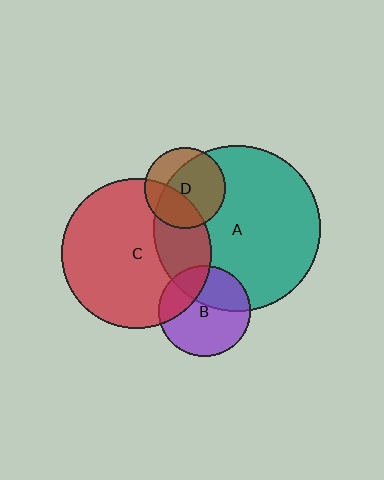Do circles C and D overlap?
Yes.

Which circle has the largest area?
Circle A (teal).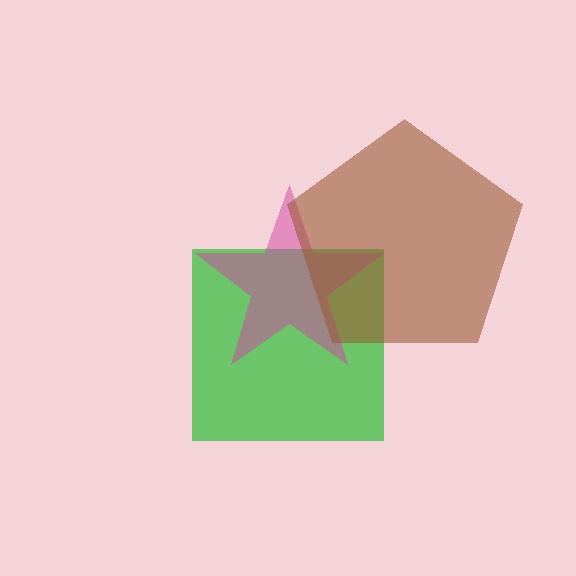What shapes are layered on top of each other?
The layered shapes are: a green square, a magenta star, a brown pentagon.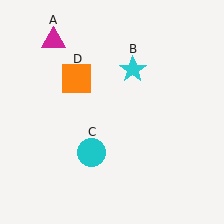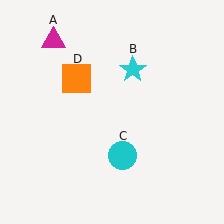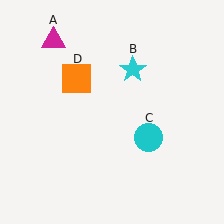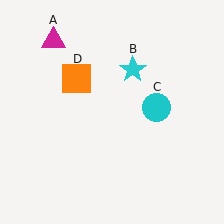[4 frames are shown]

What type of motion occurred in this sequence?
The cyan circle (object C) rotated counterclockwise around the center of the scene.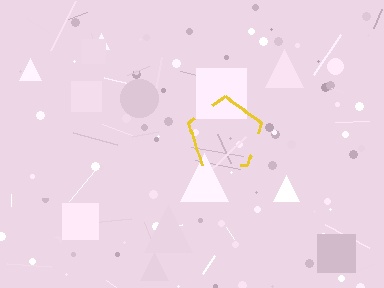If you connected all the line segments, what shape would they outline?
They would outline a pentagon.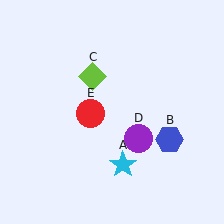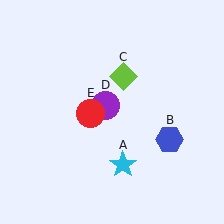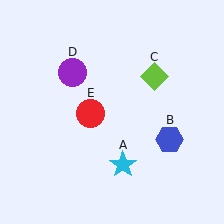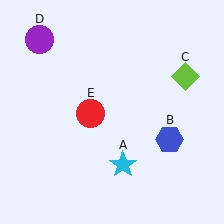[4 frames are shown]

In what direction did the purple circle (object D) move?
The purple circle (object D) moved up and to the left.